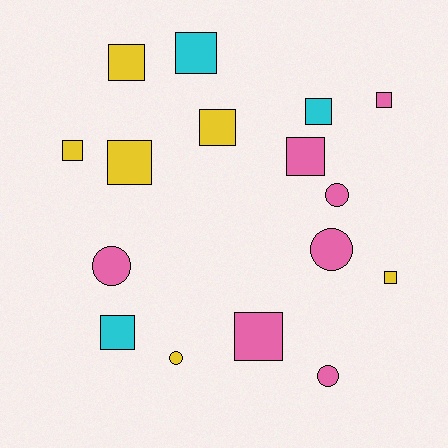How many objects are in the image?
There are 16 objects.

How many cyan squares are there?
There are 3 cyan squares.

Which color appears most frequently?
Pink, with 7 objects.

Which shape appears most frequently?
Square, with 11 objects.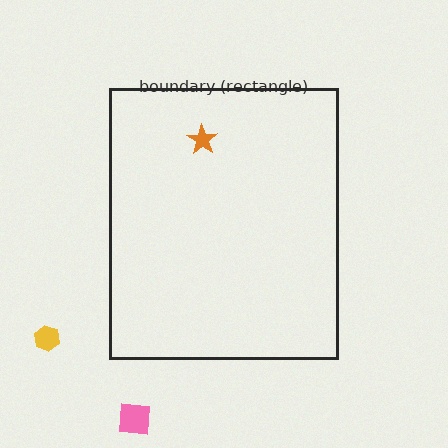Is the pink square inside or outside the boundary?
Outside.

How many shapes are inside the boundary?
1 inside, 2 outside.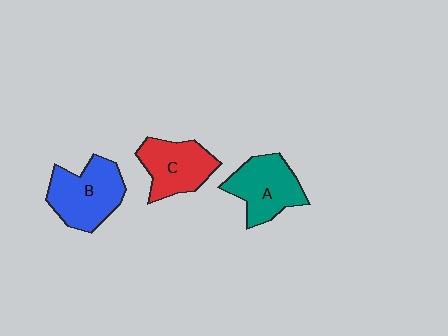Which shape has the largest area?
Shape B (blue).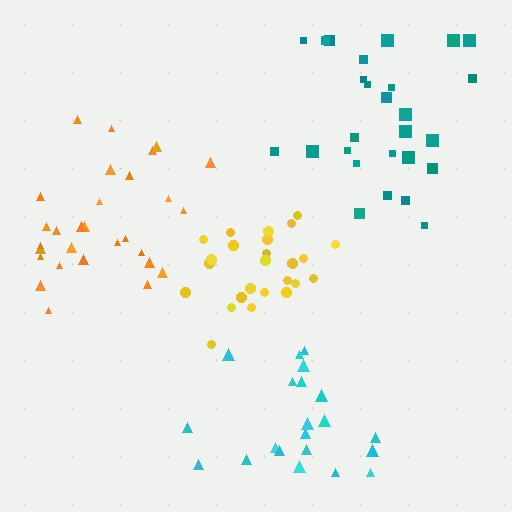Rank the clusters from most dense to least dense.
yellow, orange, teal, cyan.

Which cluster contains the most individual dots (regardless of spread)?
Orange (30).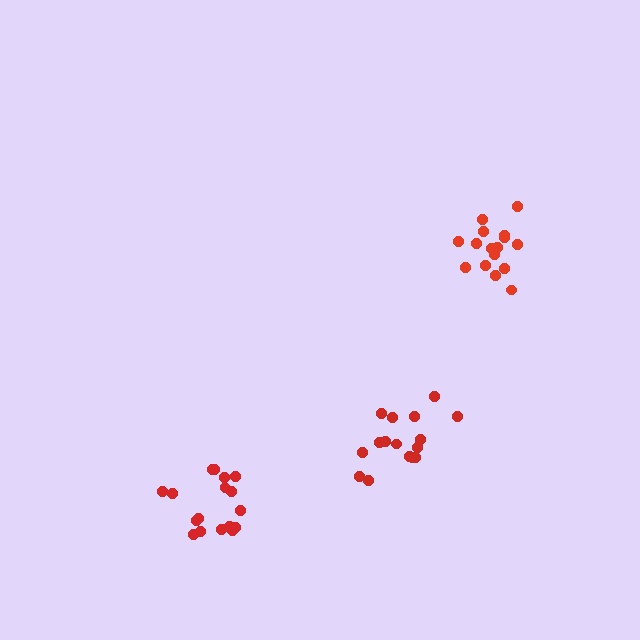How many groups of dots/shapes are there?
There are 3 groups.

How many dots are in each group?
Group 1: 16 dots, Group 2: 17 dots, Group 3: 16 dots (49 total).